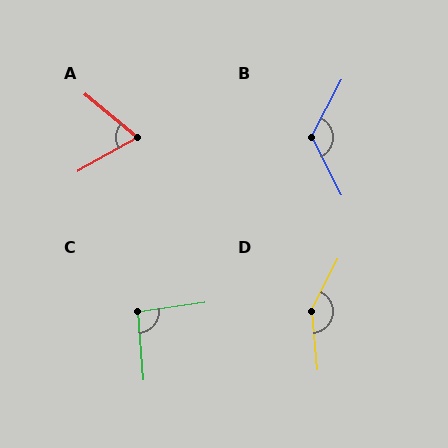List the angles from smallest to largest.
A (70°), C (94°), B (125°), D (148°).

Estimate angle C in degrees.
Approximately 94 degrees.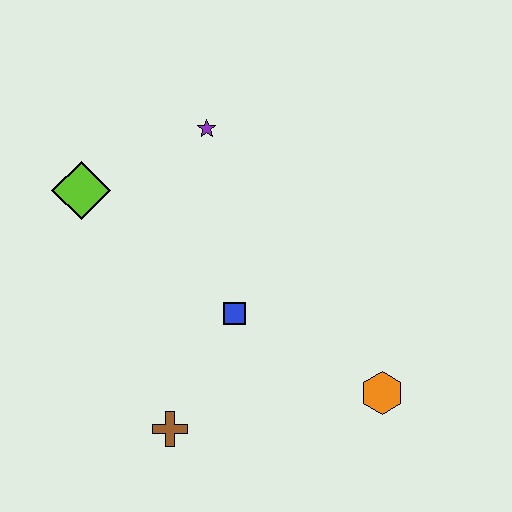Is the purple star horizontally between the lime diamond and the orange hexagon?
Yes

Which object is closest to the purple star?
The lime diamond is closest to the purple star.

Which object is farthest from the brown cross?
The purple star is farthest from the brown cross.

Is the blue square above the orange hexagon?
Yes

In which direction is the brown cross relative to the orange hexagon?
The brown cross is to the left of the orange hexagon.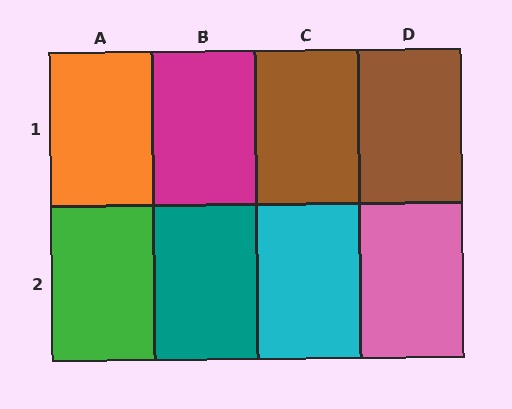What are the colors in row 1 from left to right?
Orange, magenta, brown, brown.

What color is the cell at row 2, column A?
Green.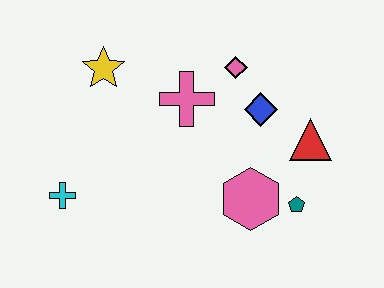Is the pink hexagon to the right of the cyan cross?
Yes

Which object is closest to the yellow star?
The pink cross is closest to the yellow star.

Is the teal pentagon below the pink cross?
Yes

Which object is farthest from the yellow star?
The teal pentagon is farthest from the yellow star.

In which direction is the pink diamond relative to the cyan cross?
The pink diamond is to the right of the cyan cross.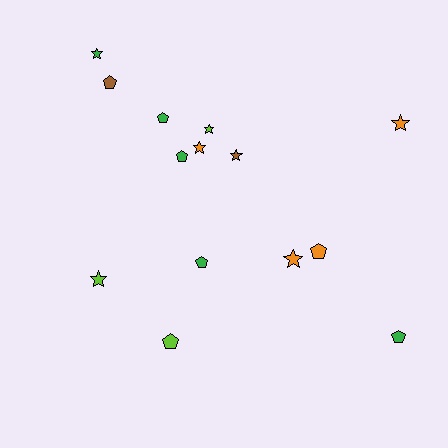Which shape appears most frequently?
Pentagon, with 7 objects.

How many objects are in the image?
There are 14 objects.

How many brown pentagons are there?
There is 1 brown pentagon.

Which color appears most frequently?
Green, with 5 objects.